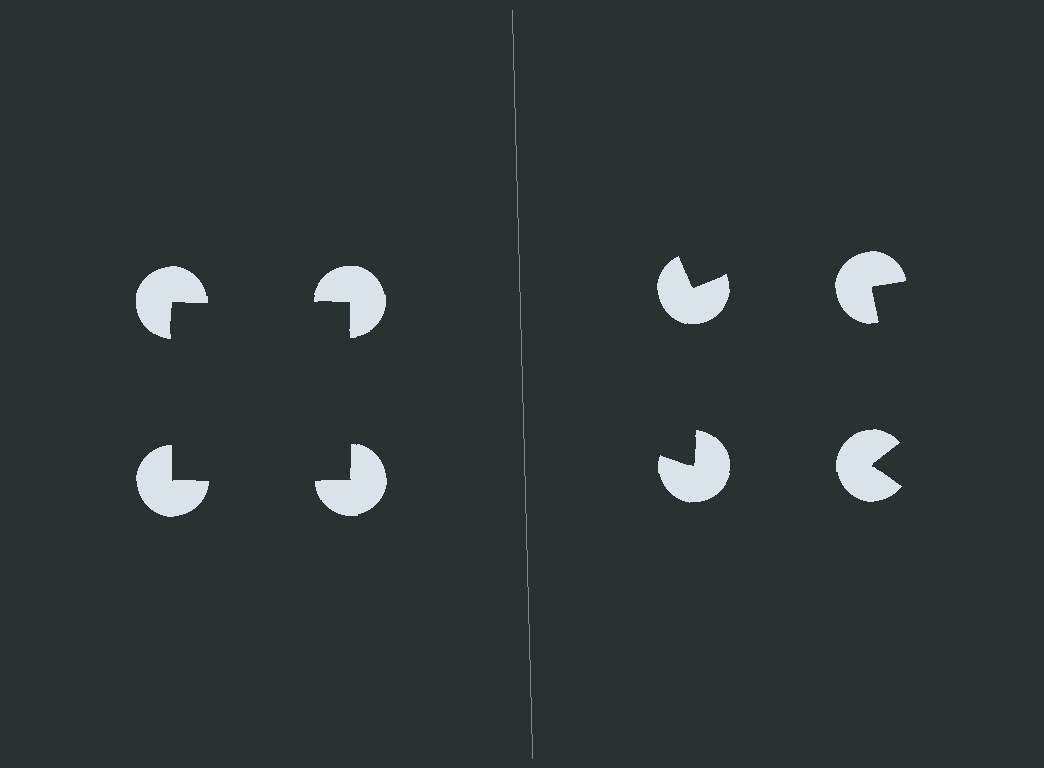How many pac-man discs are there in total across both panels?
8 — 4 on each side.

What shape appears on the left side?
An illusory square.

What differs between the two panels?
The pac-man discs are positioned identically on both sides; only the wedge orientations differ. On the left they align to a square; on the right they are misaligned.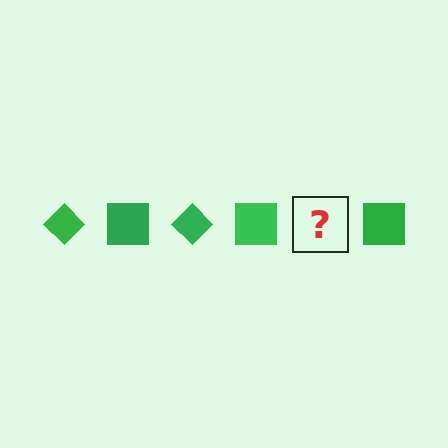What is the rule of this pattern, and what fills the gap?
The rule is that the pattern cycles through diamond, square shapes in green. The gap should be filled with a green diamond.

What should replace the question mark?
The question mark should be replaced with a green diamond.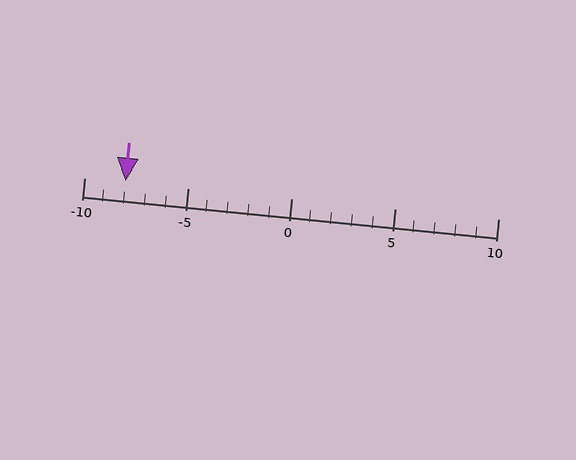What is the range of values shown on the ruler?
The ruler shows values from -10 to 10.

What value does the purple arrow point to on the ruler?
The purple arrow points to approximately -8.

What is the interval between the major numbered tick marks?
The major tick marks are spaced 5 units apart.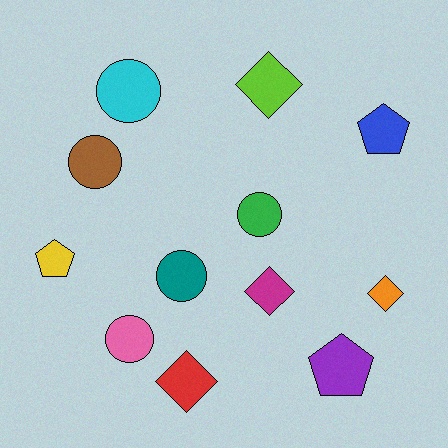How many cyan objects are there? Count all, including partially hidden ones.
There is 1 cyan object.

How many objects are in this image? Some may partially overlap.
There are 12 objects.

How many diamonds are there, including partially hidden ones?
There are 4 diamonds.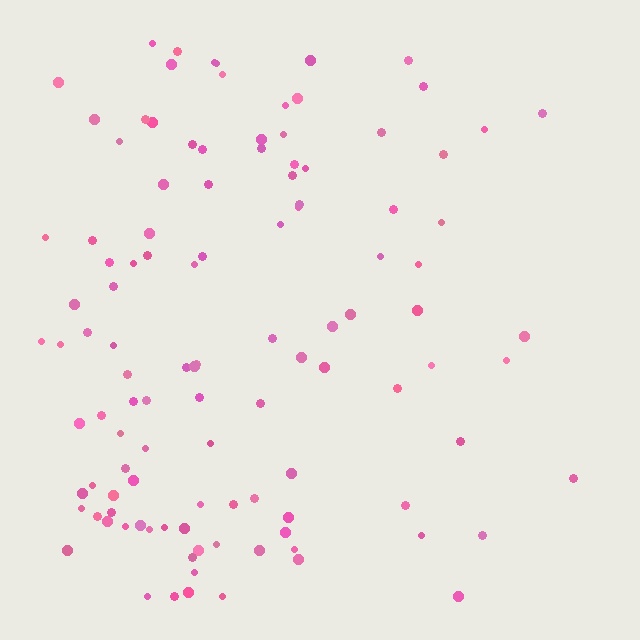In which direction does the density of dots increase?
From right to left, with the left side densest.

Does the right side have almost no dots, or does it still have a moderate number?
Still a moderate number, just noticeably fewer than the left.